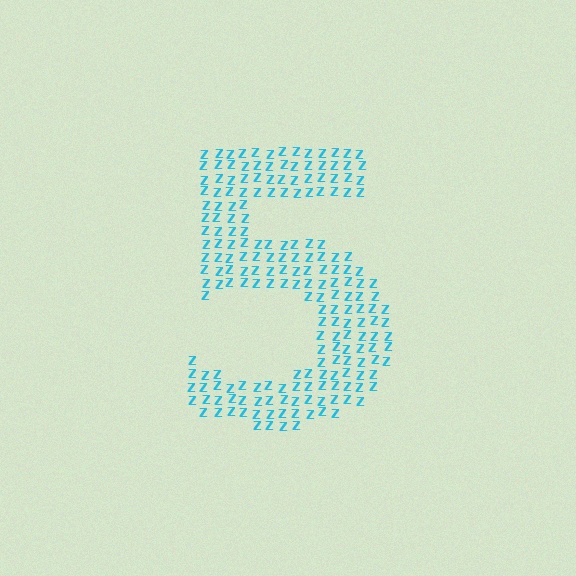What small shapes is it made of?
It is made of small letter Z's.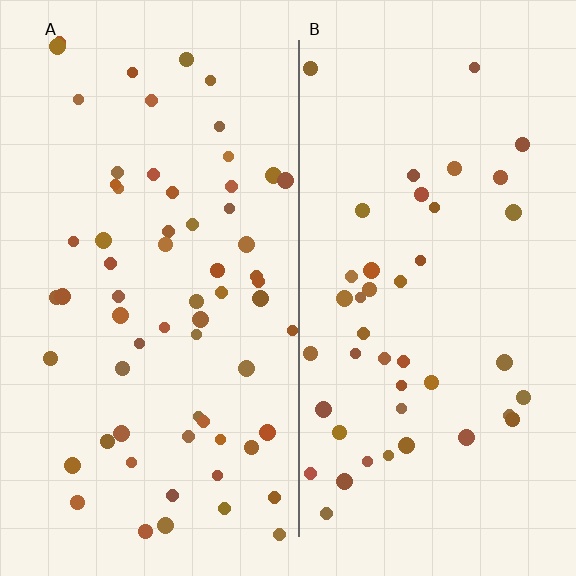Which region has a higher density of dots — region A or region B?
A (the left).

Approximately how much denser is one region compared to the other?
Approximately 1.5× — region A over region B.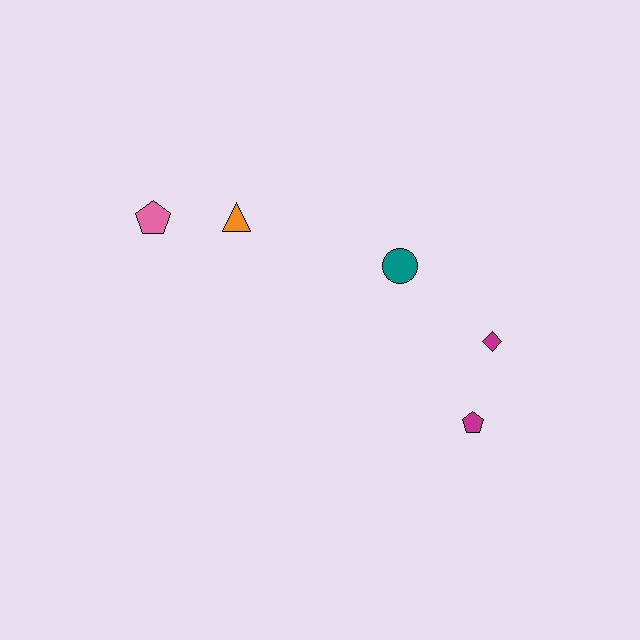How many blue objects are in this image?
There are no blue objects.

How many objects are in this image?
There are 5 objects.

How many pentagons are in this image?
There are 2 pentagons.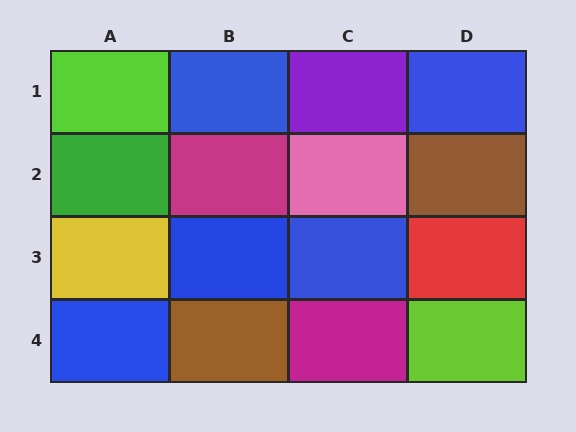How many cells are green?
1 cell is green.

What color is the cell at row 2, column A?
Green.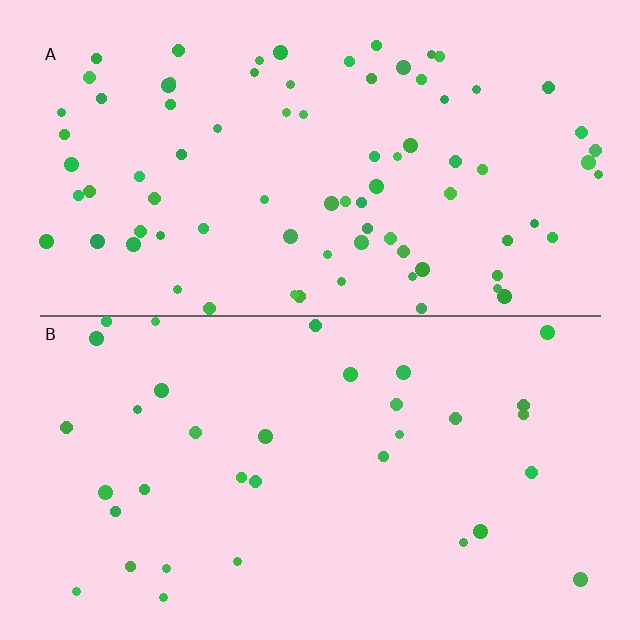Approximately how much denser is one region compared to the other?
Approximately 2.3× — region A over region B.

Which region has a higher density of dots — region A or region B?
A (the top).